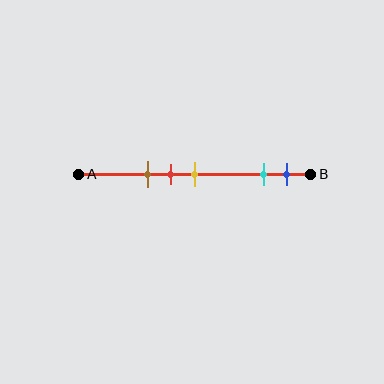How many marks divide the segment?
There are 5 marks dividing the segment.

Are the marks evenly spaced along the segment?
No, the marks are not evenly spaced.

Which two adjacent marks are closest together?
The red and yellow marks are the closest adjacent pair.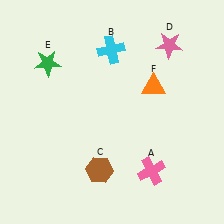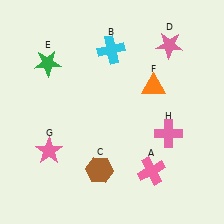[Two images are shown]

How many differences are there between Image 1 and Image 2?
There are 2 differences between the two images.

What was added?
A pink star (G), a pink cross (H) were added in Image 2.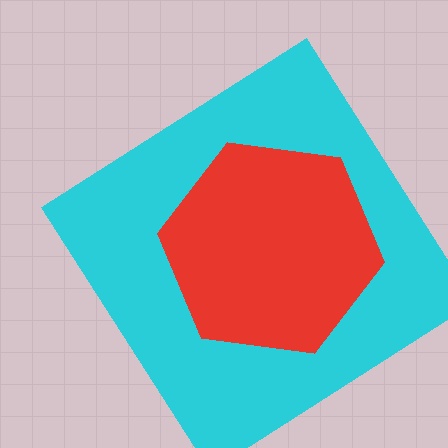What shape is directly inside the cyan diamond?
The red hexagon.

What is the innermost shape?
The red hexagon.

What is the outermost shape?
The cyan diamond.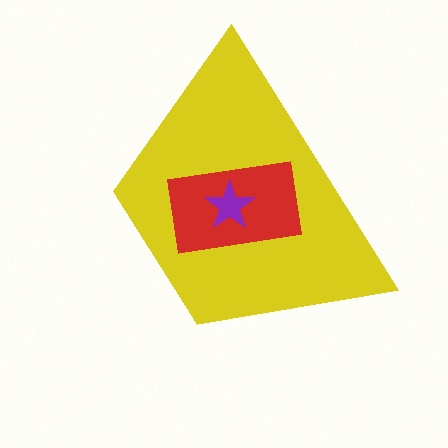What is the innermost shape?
The purple star.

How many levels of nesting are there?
3.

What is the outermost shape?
The yellow trapezoid.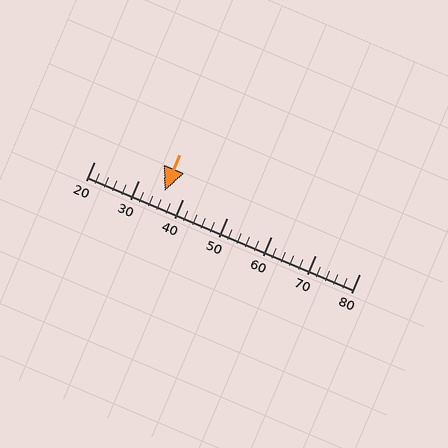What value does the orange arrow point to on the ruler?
The orange arrow points to approximately 36.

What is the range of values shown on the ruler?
The ruler shows values from 20 to 80.